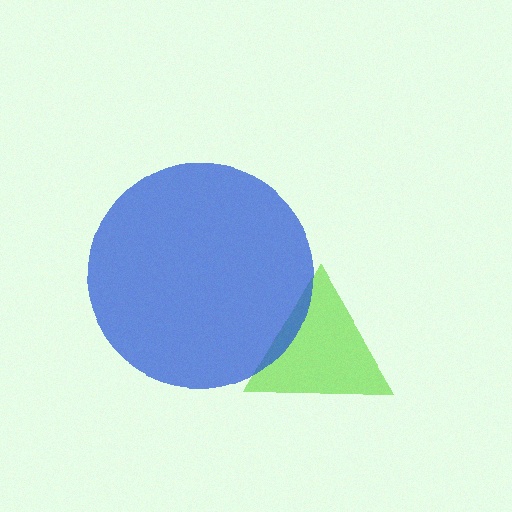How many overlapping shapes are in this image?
There are 2 overlapping shapes in the image.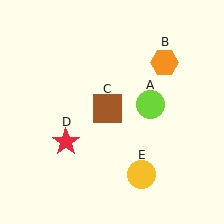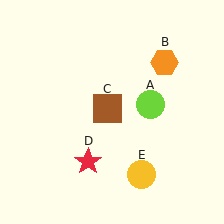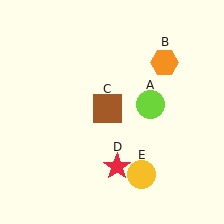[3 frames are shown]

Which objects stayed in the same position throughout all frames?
Lime circle (object A) and orange hexagon (object B) and brown square (object C) and yellow circle (object E) remained stationary.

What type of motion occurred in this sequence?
The red star (object D) rotated counterclockwise around the center of the scene.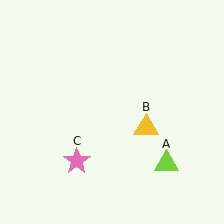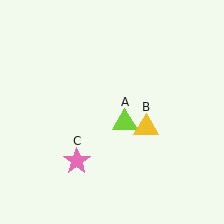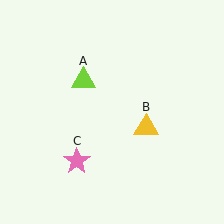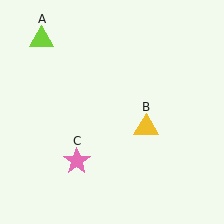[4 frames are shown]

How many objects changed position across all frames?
1 object changed position: lime triangle (object A).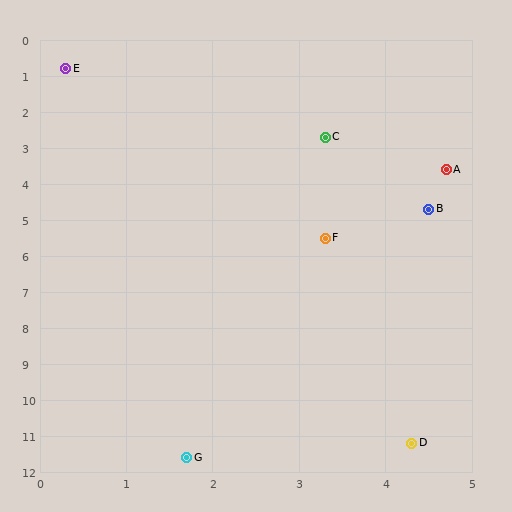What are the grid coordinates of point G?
Point G is at approximately (1.7, 11.6).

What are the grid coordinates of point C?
Point C is at approximately (3.3, 2.7).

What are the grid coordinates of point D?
Point D is at approximately (4.3, 11.2).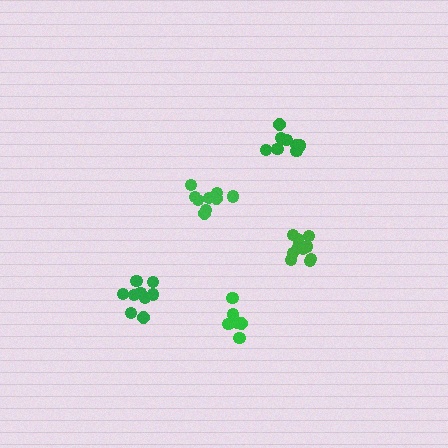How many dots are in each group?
Group 1: 8 dots, Group 2: 6 dots, Group 3: 10 dots, Group 4: 9 dots, Group 5: 9 dots (42 total).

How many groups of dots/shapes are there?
There are 5 groups.